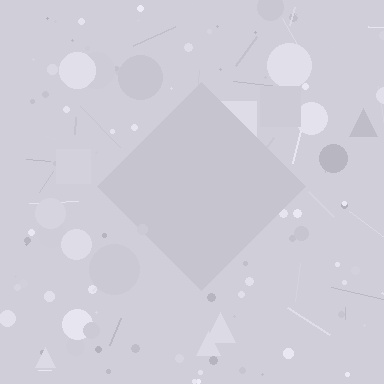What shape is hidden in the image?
A diamond is hidden in the image.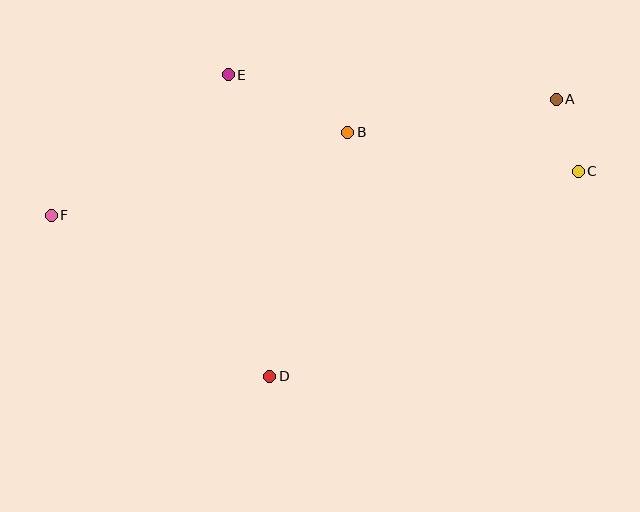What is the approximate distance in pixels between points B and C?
The distance between B and C is approximately 234 pixels.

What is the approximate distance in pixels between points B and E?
The distance between B and E is approximately 133 pixels.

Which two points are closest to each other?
Points A and C are closest to each other.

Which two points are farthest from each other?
Points C and F are farthest from each other.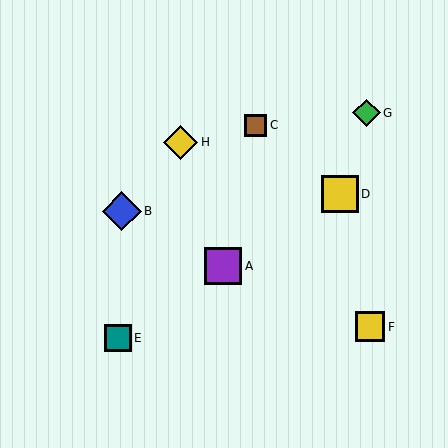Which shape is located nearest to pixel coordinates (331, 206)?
The yellow square (labeled D) at (340, 194) is nearest to that location.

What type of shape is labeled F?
Shape F is a yellow square.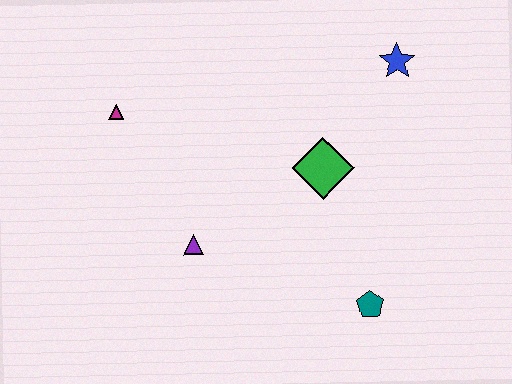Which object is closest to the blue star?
The green diamond is closest to the blue star.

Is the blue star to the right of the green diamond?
Yes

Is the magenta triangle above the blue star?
No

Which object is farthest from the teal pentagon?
The magenta triangle is farthest from the teal pentagon.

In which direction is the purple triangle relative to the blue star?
The purple triangle is to the left of the blue star.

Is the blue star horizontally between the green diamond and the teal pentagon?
No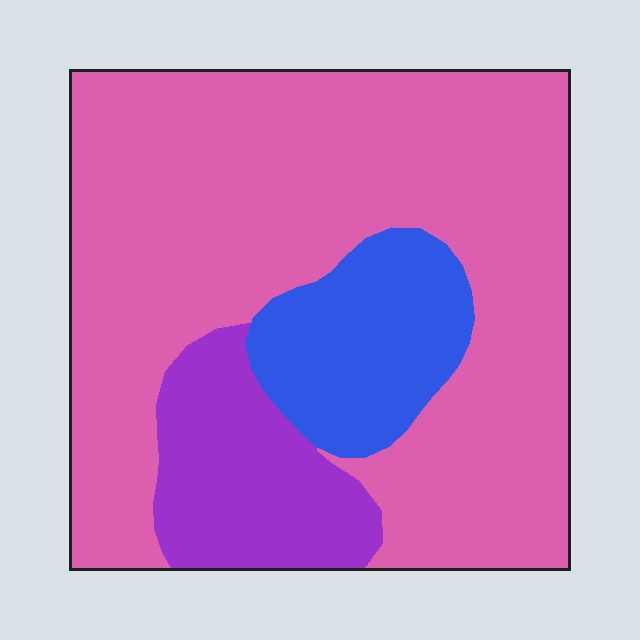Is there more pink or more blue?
Pink.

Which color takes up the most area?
Pink, at roughly 70%.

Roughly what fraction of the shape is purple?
Purple takes up less than a quarter of the shape.